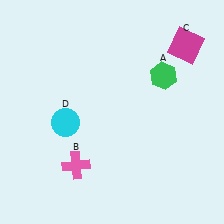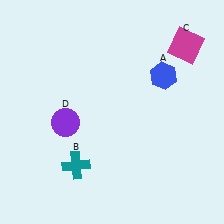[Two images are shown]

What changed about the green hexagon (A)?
In Image 1, A is green. In Image 2, it changed to blue.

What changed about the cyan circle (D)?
In Image 1, D is cyan. In Image 2, it changed to purple.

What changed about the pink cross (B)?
In Image 1, B is pink. In Image 2, it changed to teal.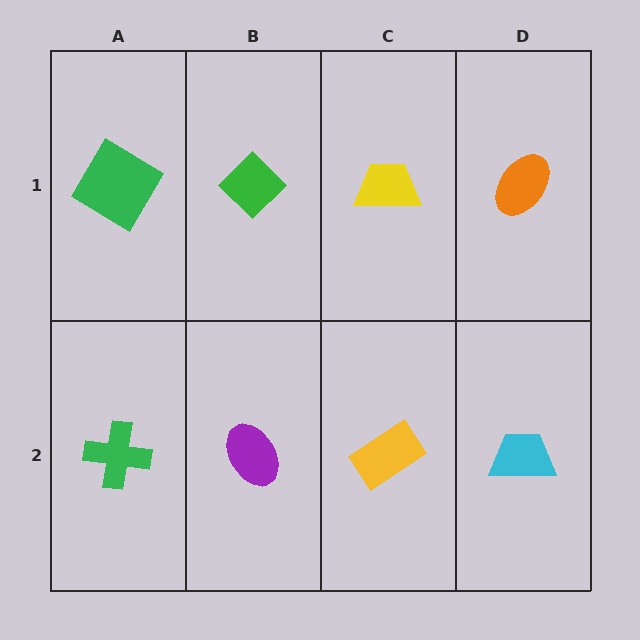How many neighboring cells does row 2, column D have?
2.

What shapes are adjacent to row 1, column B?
A purple ellipse (row 2, column B), a green diamond (row 1, column A), a yellow trapezoid (row 1, column C).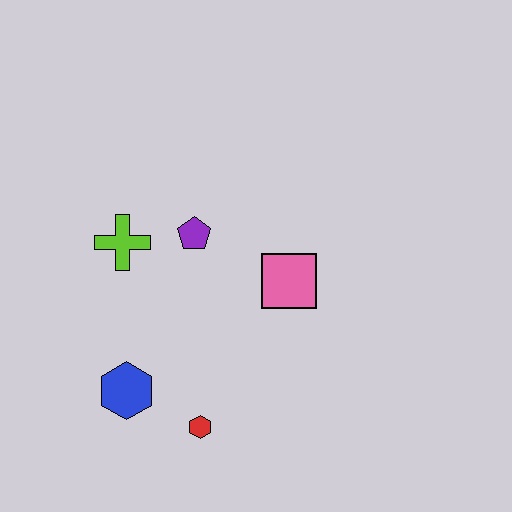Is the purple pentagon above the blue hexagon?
Yes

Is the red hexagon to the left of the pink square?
Yes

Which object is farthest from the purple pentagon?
The red hexagon is farthest from the purple pentagon.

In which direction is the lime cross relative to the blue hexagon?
The lime cross is above the blue hexagon.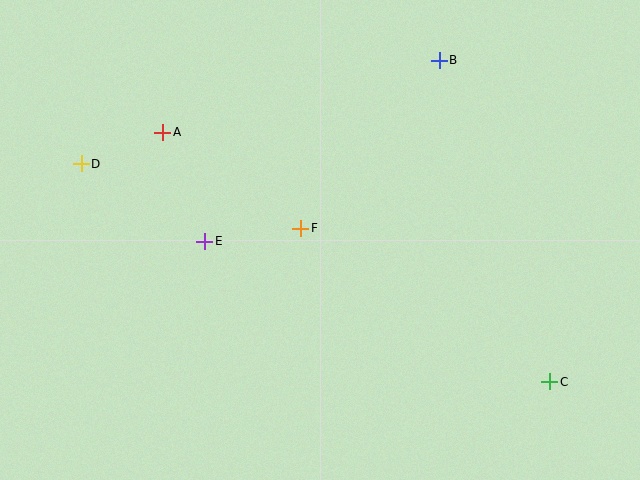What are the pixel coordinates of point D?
Point D is at (81, 164).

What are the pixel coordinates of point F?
Point F is at (301, 228).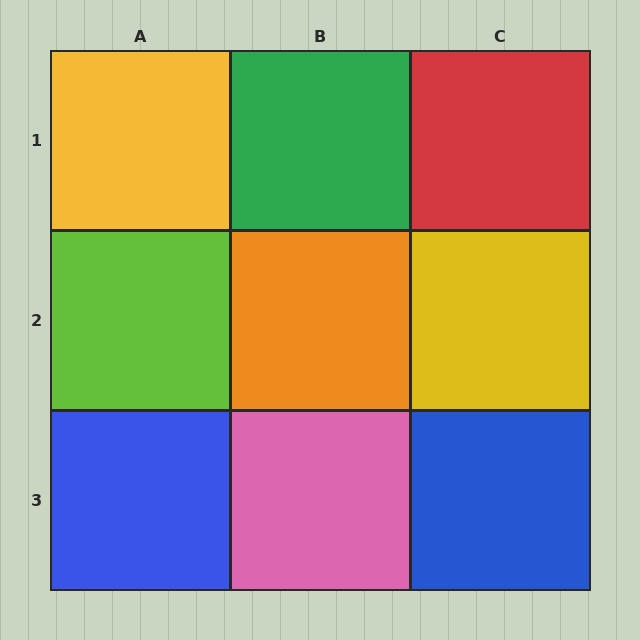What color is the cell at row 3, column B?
Pink.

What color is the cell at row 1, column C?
Red.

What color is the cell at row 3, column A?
Blue.